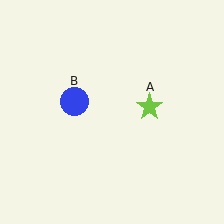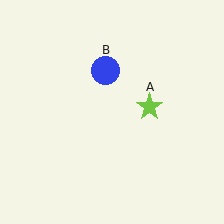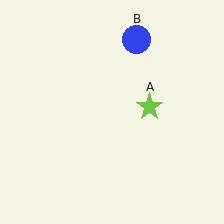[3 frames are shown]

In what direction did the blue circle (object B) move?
The blue circle (object B) moved up and to the right.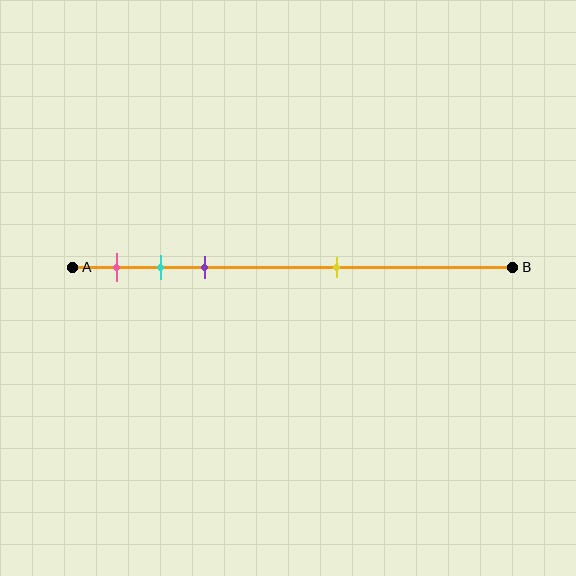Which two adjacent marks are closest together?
The cyan and purple marks are the closest adjacent pair.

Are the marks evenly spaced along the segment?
No, the marks are not evenly spaced.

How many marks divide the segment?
There are 4 marks dividing the segment.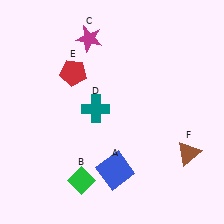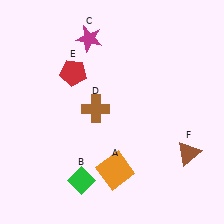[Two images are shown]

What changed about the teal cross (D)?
In Image 1, D is teal. In Image 2, it changed to brown.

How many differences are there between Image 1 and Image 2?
There are 2 differences between the two images.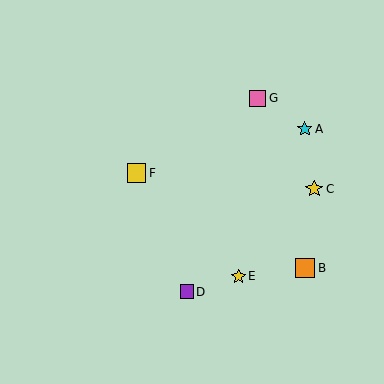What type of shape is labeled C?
Shape C is a yellow star.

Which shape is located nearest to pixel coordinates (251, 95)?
The pink square (labeled G) at (258, 98) is nearest to that location.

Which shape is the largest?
The orange square (labeled B) is the largest.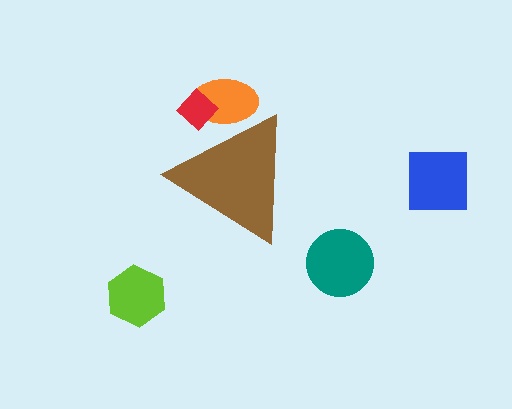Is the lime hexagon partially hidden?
No, the lime hexagon is fully visible.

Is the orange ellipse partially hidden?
Yes, the orange ellipse is partially hidden behind the brown triangle.